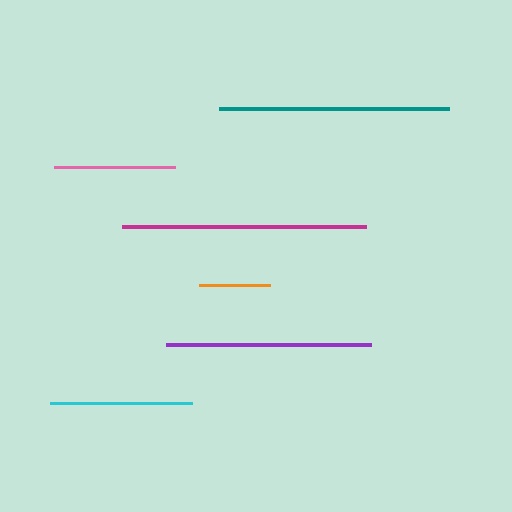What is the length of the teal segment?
The teal segment is approximately 231 pixels long.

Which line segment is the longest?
The magenta line is the longest at approximately 244 pixels.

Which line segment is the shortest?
The orange line is the shortest at approximately 71 pixels.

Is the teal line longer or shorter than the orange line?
The teal line is longer than the orange line.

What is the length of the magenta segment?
The magenta segment is approximately 244 pixels long.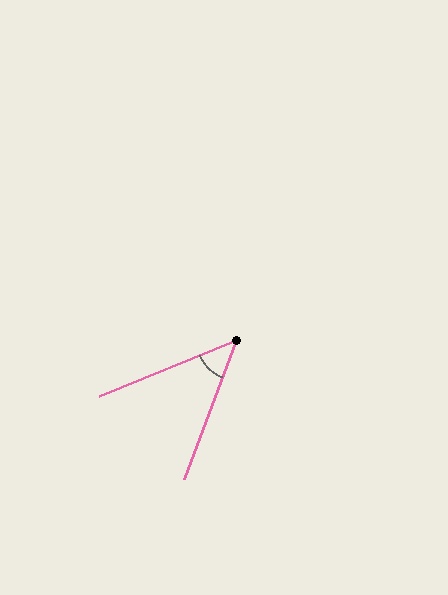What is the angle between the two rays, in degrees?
Approximately 47 degrees.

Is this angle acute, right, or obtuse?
It is acute.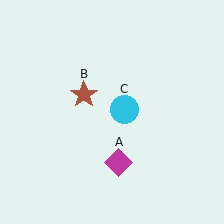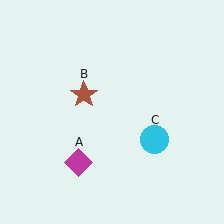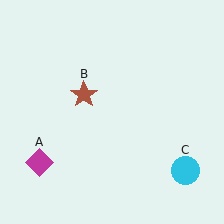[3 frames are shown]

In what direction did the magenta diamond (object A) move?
The magenta diamond (object A) moved left.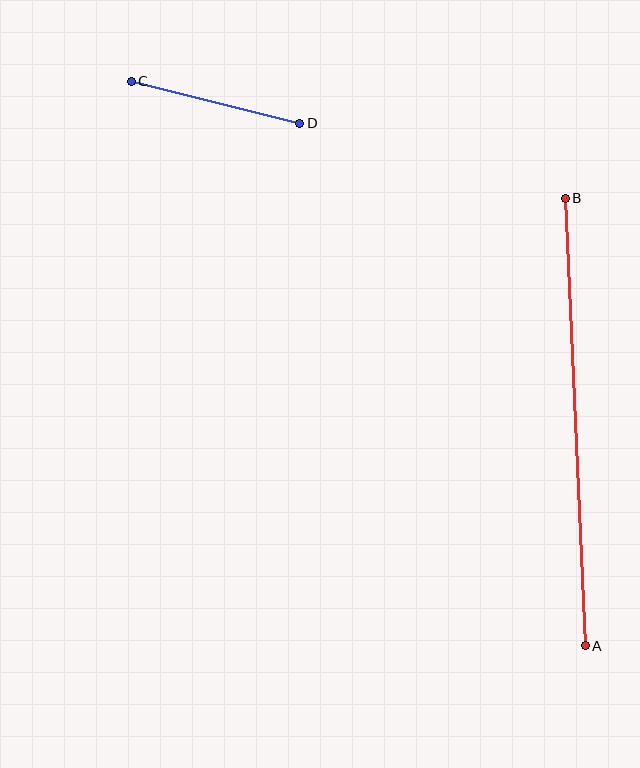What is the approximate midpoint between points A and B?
The midpoint is at approximately (575, 422) pixels.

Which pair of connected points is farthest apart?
Points A and B are farthest apart.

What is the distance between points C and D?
The distance is approximately 173 pixels.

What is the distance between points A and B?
The distance is approximately 448 pixels.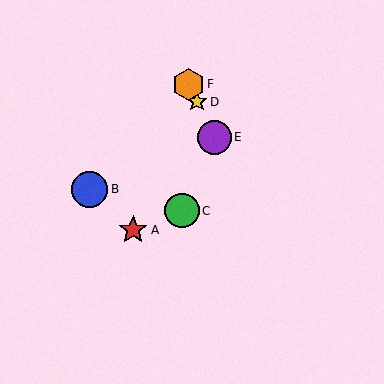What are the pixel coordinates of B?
Object B is at (89, 189).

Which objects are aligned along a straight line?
Objects D, E, F are aligned along a straight line.